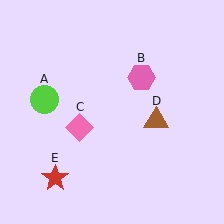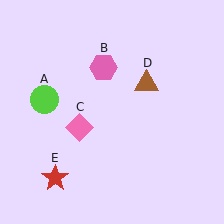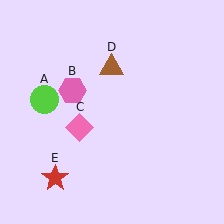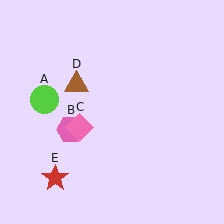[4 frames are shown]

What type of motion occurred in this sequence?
The pink hexagon (object B), brown triangle (object D) rotated counterclockwise around the center of the scene.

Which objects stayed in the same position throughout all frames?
Lime circle (object A) and pink diamond (object C) and red star (object E) remained stationary.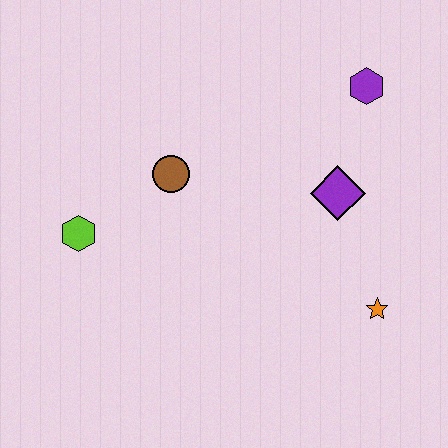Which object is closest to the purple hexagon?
The purple diamond is closest to the purple hexagon.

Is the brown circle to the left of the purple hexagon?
Yes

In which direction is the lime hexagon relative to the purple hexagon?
The lime hexagon is to the left of the purple hexagon.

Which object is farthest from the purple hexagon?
The lime hexagon is farthest from the purple hexagon.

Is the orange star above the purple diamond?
No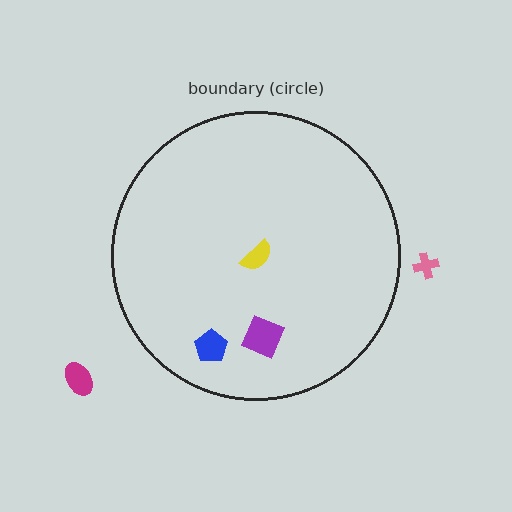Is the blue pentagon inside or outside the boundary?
Inside.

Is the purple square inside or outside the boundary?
Inside.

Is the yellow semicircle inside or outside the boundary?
Inside.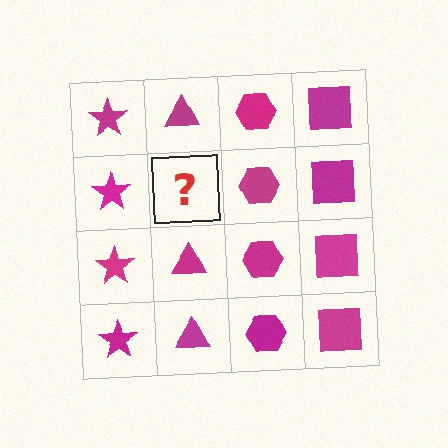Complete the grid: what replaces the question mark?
The question mark should be replaced with a magenta triangle.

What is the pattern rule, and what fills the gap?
The rule is that each column has a consistent shape. The gap should be filled with a magenta triangle.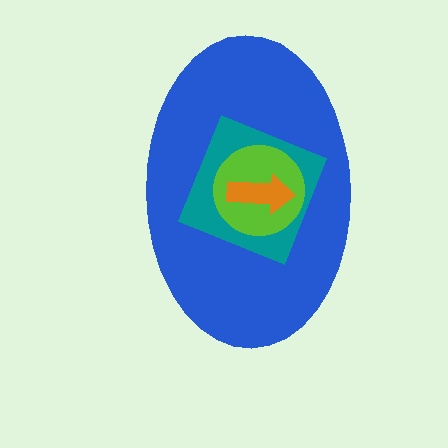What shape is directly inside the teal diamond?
The lime circle.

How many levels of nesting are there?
4.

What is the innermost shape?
The orange arrow.